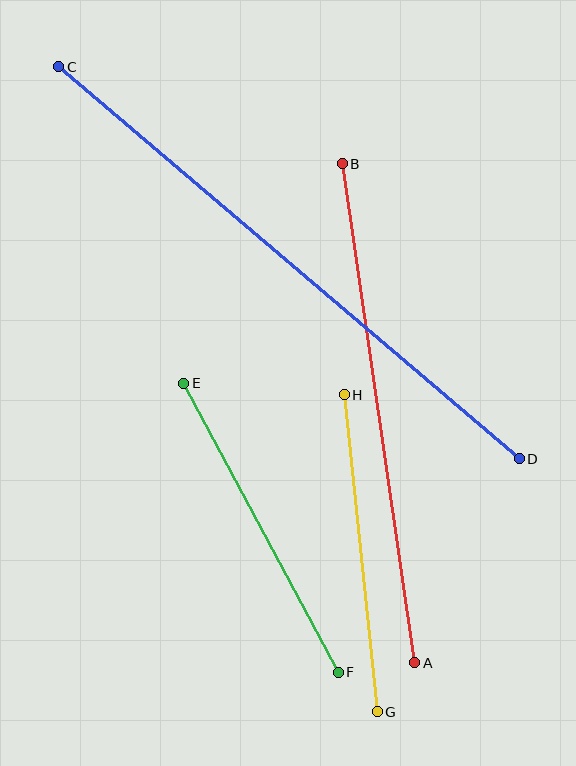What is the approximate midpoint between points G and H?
The midpoint is at approximately (361, 553) pixels.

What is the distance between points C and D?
The distance is approximately 605 pixels.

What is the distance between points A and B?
The distance is approximately 505 pixels.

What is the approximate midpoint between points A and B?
The midpoint is at approximately (379, 413) pixels.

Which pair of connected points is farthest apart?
Points C and D are farthest apart.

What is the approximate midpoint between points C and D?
The midpoint is at approximately (289, 263) pixels.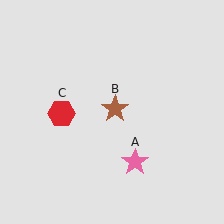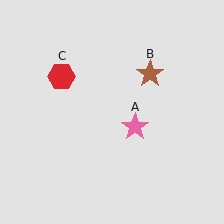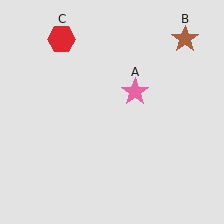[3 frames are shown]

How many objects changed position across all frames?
3 objects changed position: pink star (object A), brown star (object B), red hexagon (object C).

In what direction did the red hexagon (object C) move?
The red hexagon (object C) moved up.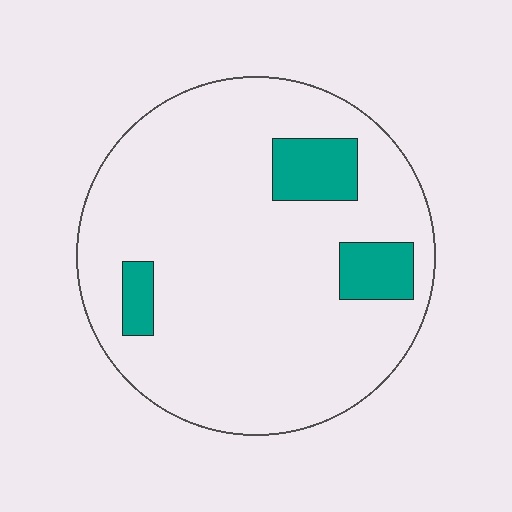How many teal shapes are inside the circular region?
3.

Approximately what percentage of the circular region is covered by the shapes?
Approximately 10%.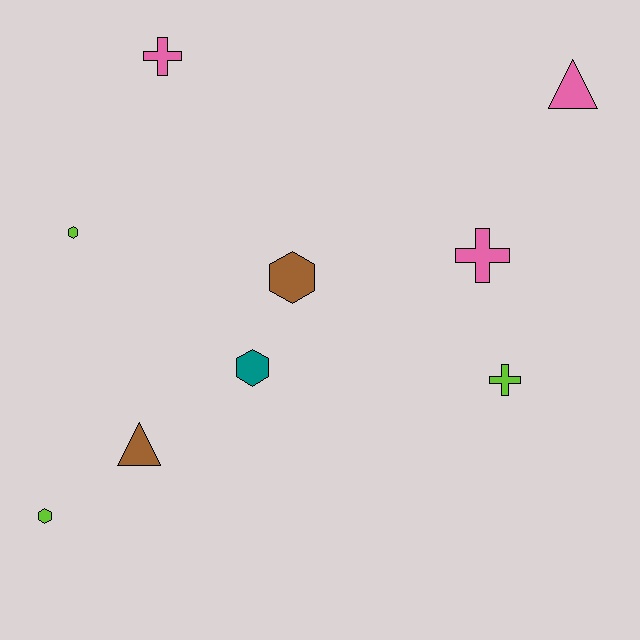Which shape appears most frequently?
Hexagon, with 4 objects.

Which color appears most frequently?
Pink, with 3 objects.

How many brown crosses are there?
There are no brown crosses.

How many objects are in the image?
There are 9 objects.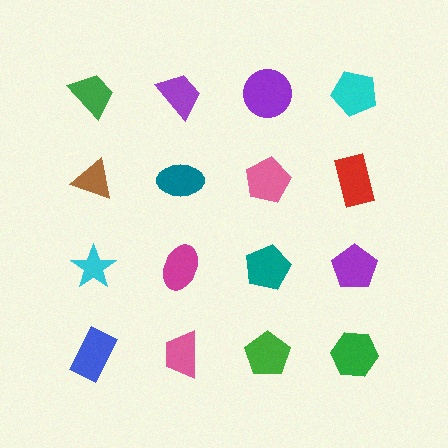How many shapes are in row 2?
4 shapes.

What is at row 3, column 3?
A teal pentagon.